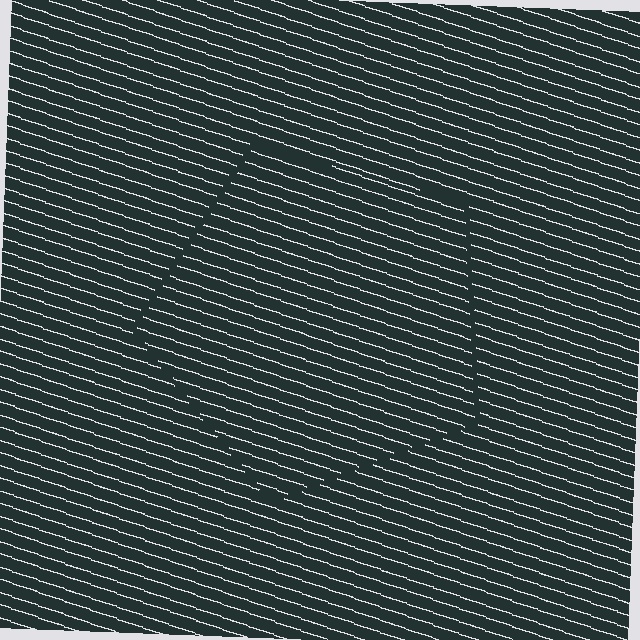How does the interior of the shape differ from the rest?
The interior of the shape contains the same grating, shifted by half a period — the contour is defined by the phase discontinuity where line-ends from the inner and outer gratings abut.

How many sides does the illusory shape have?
5 sides — the line-ends trace a pentagon.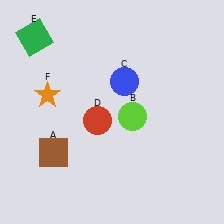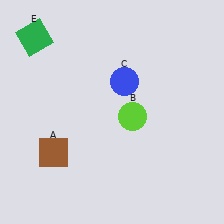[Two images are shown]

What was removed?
The orange star (F), the red circle (D) were removed in Image 2.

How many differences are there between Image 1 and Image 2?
There are 2 differences between the two images.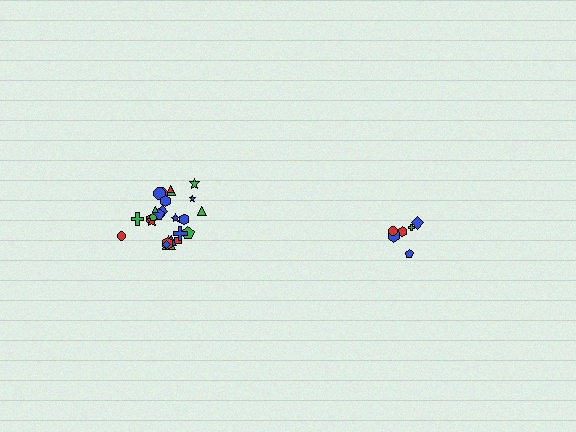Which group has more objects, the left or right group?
The left group.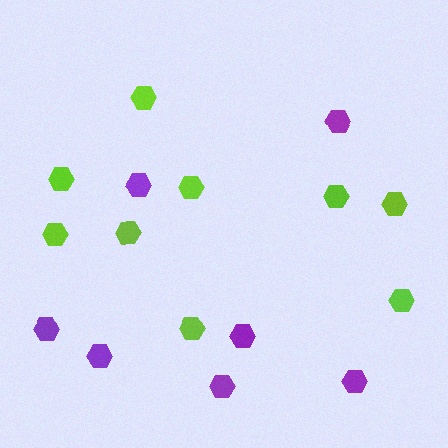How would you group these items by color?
There are 2 groups: one group of purple hexagons (7) and one group of lime hexagons (9).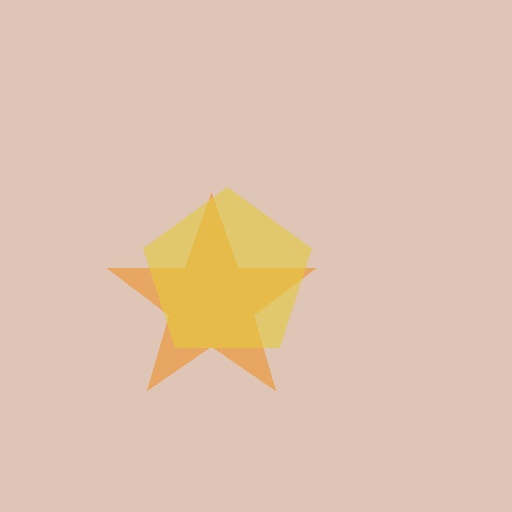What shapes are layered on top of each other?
The layered shapes are: an orange star, a yellow pentagon.